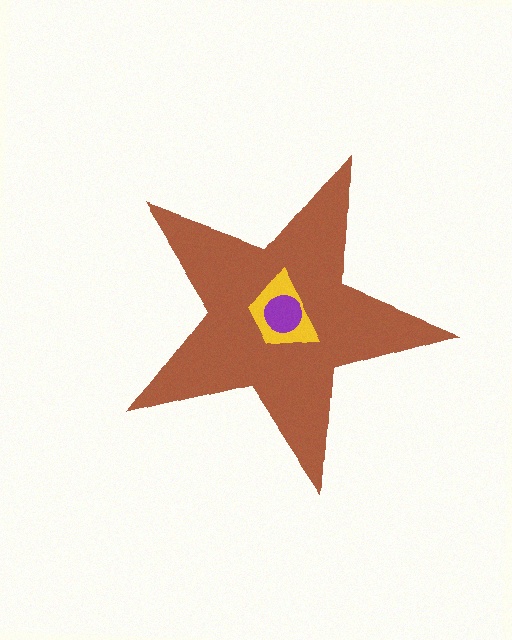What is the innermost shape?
The purple circle.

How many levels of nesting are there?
3.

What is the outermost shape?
The brown star.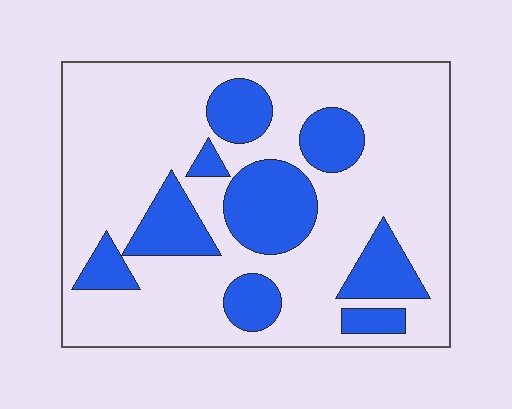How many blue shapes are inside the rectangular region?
9.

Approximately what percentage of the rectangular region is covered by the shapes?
Approximately 25%.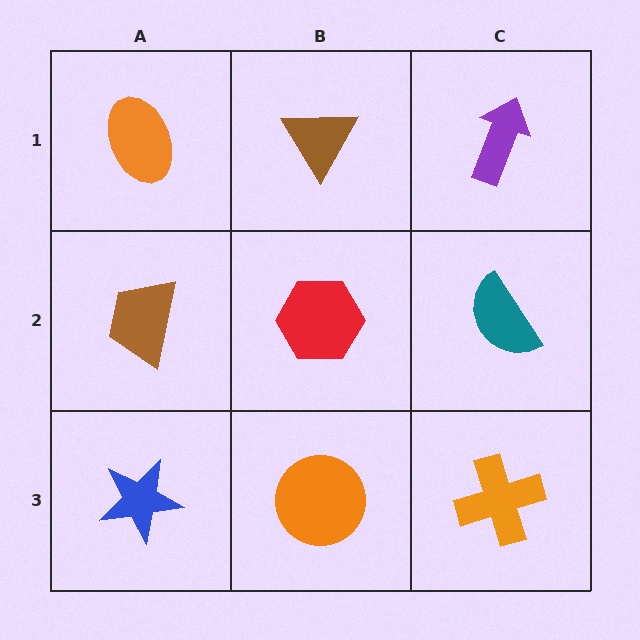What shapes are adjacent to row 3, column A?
A brown trapezoid (row 2, column A), an orange circle (row 3, column B).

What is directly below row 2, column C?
An orange cross.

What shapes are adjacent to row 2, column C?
A purple arrow (row 1, column C), an orange cross (row 3, column C), a red hexagon (row 2, column B).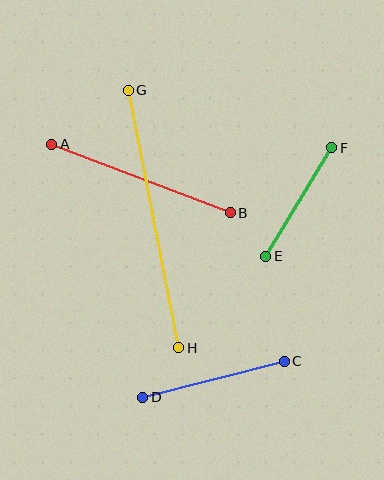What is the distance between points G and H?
The distance is approximately 262 pixels.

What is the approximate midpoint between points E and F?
The midpoint is at approximately (299, 202) pixels.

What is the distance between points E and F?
The distance is approximately 127 pixels.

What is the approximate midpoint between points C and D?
The midpoint is at approximately (214, 379) pixels.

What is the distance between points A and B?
The distance is approximately 191 pixels.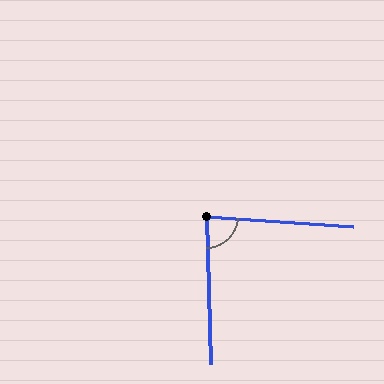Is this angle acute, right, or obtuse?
It is acute.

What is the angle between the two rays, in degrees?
Approximately 84 degrees.